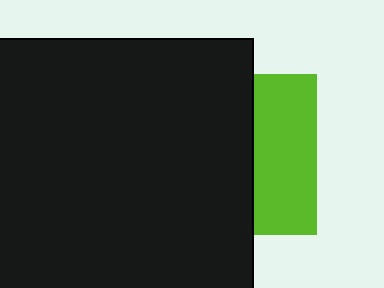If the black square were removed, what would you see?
You would see the complete lime square.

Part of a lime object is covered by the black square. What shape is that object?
It is a square.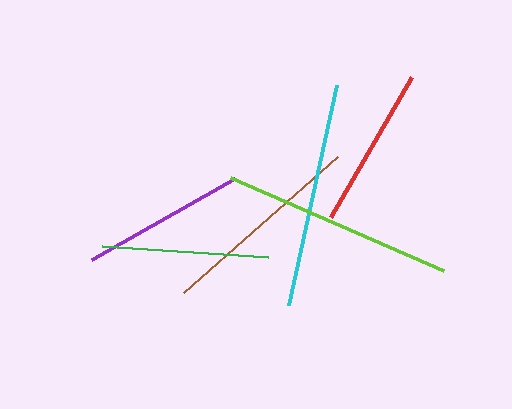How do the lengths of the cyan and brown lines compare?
The cyan and brown lines are approximately the same length.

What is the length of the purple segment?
The purple segment is approximately 164 pixels long.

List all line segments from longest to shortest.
From longest to shortest: lime, cyan, brown, green, purple, red.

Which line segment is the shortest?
The red line is the shortest at approximately 162 pixels.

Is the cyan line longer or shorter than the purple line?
The cyan line is longer than the purple line.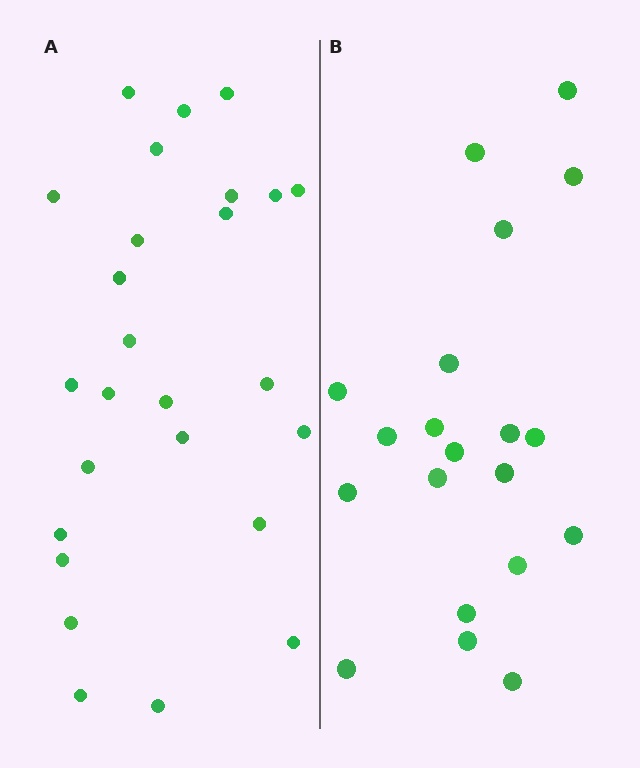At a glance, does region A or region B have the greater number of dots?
Region A (the left region) has more dots.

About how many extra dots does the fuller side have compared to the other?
Region A has about 6 more dots than region B.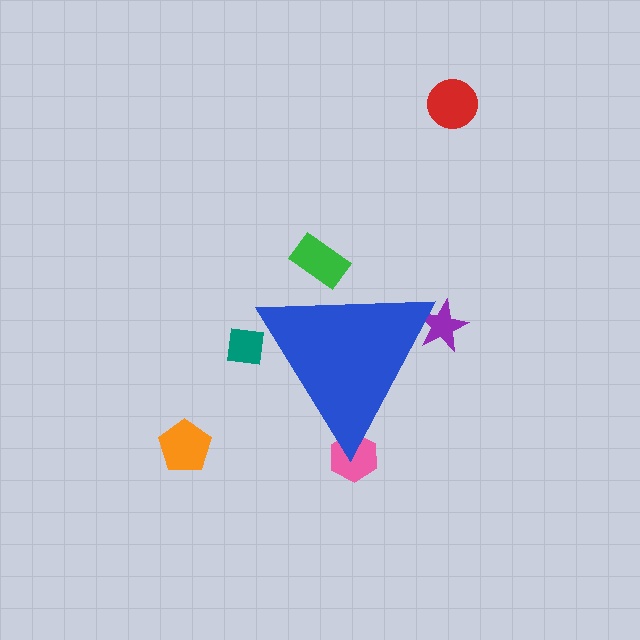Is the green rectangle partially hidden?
Yes, the green rectangle is partially hidden behind the blue triangle.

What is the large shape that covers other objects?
A blue triangle.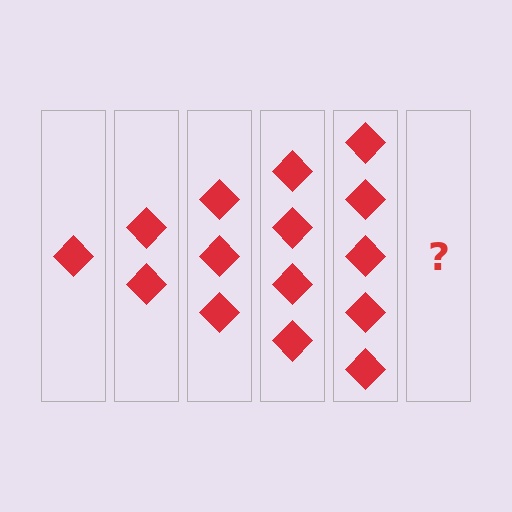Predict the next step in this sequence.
The next step is 6 diamonds.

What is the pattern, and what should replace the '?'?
The pattern is that each step adds one more diamond. The '?' should be 6 diamonds.